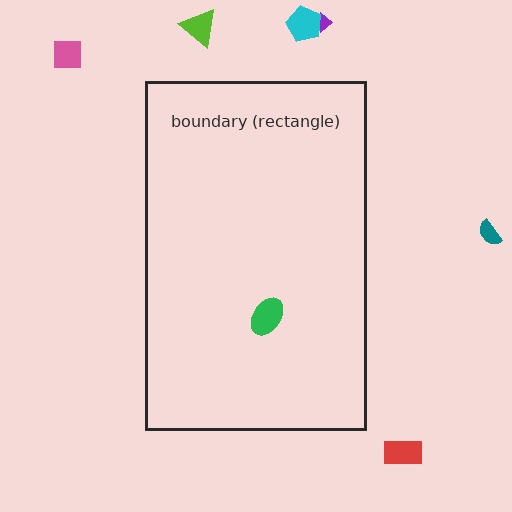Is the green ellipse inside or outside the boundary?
Inside.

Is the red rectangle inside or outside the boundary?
Outside.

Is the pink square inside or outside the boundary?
Outside.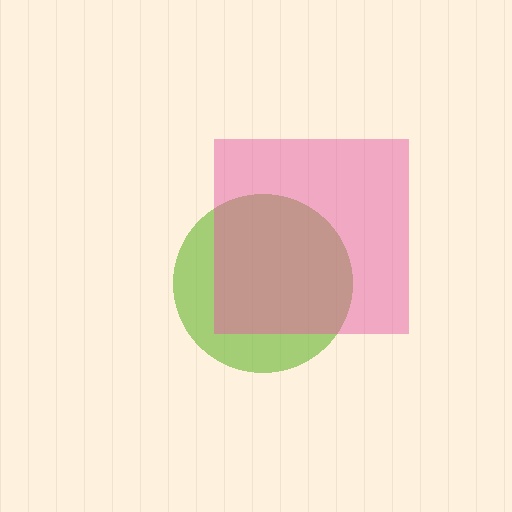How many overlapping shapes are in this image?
There are 2 overlapping shapes in the image.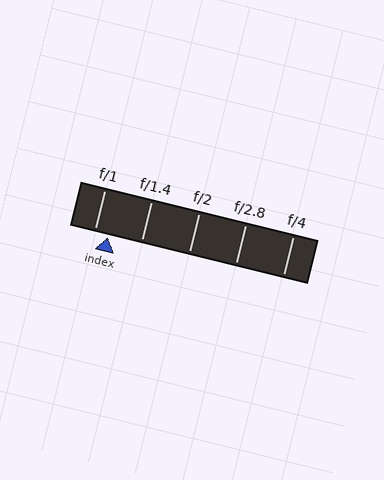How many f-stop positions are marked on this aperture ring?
There are 5 f-stop positions marked.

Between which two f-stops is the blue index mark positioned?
The index mark is between f/1 and f/1.4.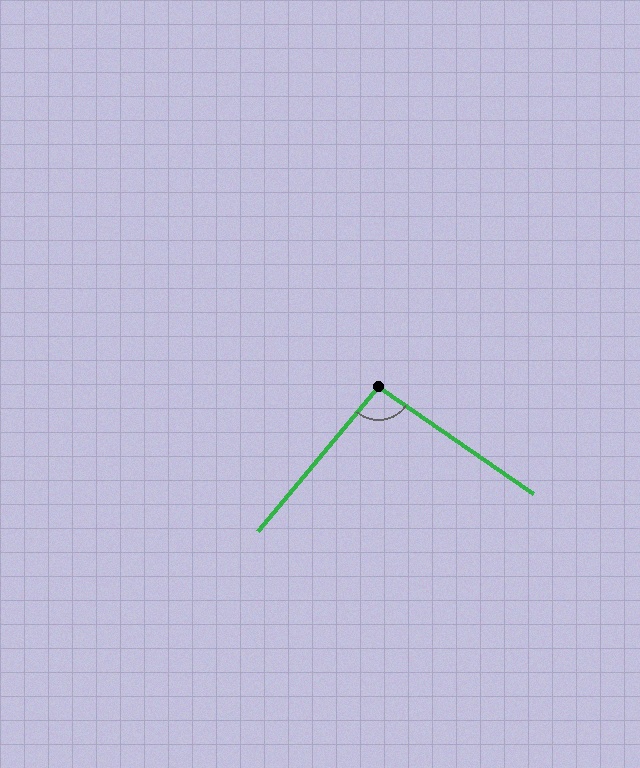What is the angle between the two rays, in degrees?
Approximately 95 degrees.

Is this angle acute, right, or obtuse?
It is obtuse.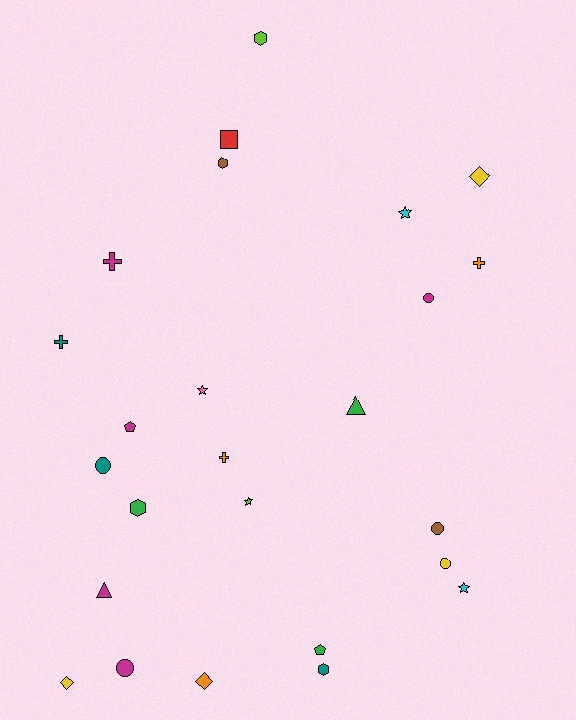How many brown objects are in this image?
There are 2 brown objects.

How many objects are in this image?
There are 25 objects.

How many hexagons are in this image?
There are 4 hexagons.